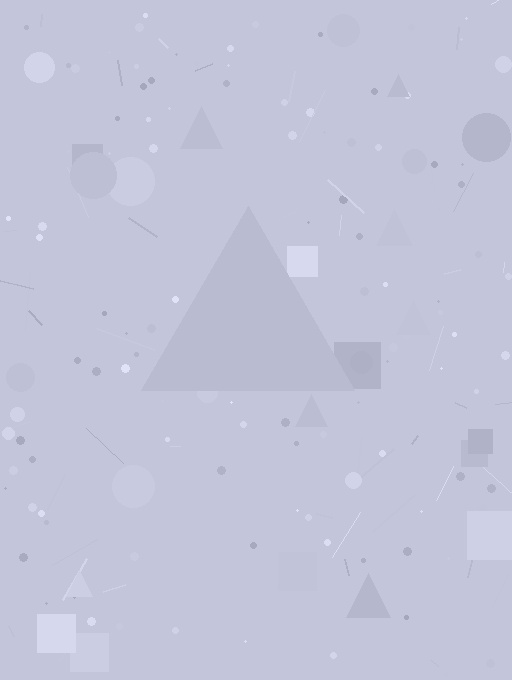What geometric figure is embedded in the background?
A triangle is embedded in the background.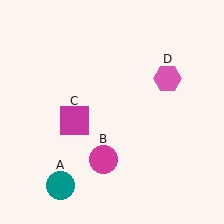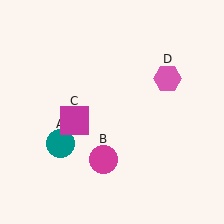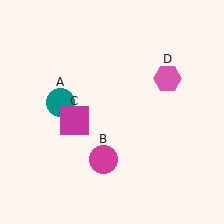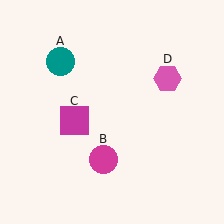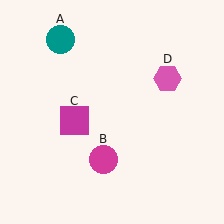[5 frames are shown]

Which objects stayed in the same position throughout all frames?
Magenta circle (object B) and magenta square (object C) and pink hexagon (object D) remained stationary.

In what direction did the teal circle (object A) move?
The teal circle (object A) moved up.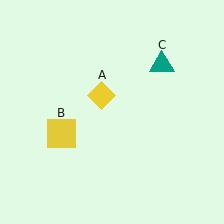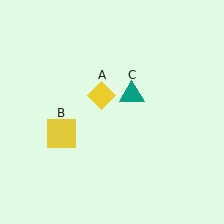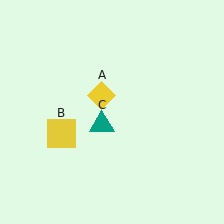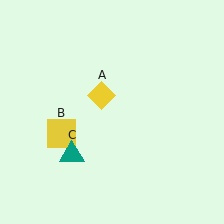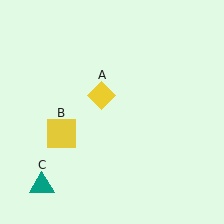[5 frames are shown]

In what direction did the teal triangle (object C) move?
The teal triangle (object C) moved down and to the left.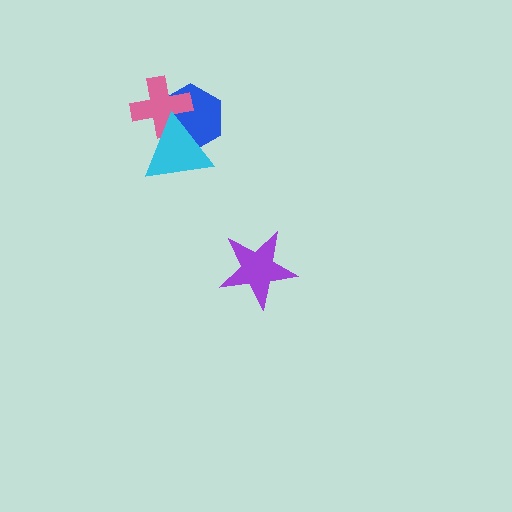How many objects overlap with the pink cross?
2 objects overlap with the pink cross.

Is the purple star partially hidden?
No, no other shape covers it.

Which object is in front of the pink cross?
The cyan triangle is in front of the pink cross.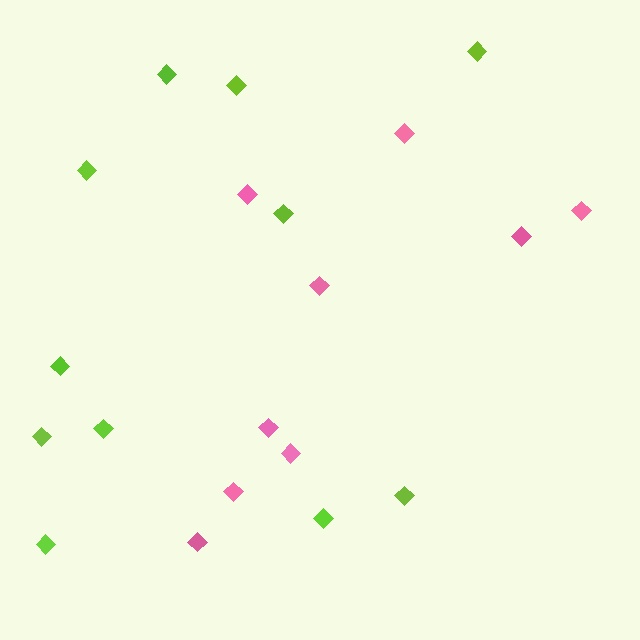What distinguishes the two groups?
There are 2 groups: one group of lime diamonds (11) and one group of pink diamonds (9).